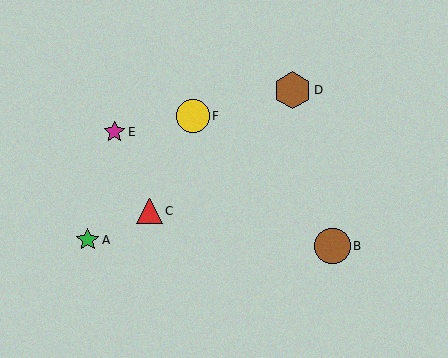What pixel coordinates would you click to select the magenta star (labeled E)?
Click at (114, 132) to select the magenta star E.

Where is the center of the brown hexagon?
The center of the brown hexagon is at (292, 90).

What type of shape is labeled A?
Shape A is a green star.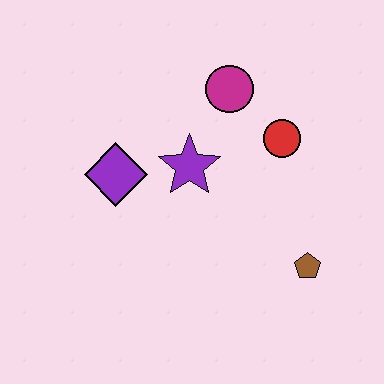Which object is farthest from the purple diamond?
The brown pentagon is farthest from the purple diamond.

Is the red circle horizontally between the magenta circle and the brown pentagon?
Yes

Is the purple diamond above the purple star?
No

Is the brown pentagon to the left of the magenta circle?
No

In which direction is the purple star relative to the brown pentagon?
The purple star is to the left of the brown pentagon.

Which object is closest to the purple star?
The purple diamond is closest to the purple star.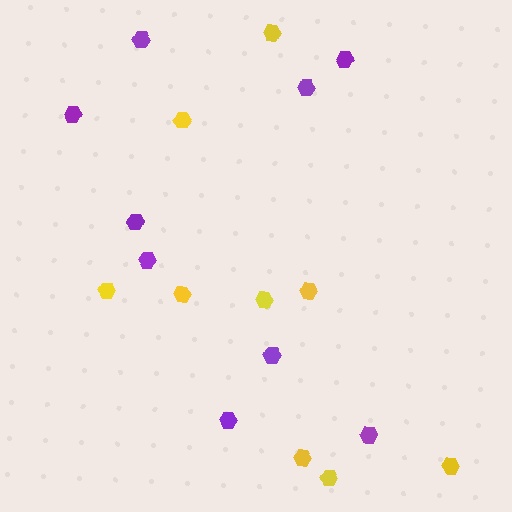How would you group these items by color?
There are 2 groups: one group of purple hexagons (9) and one group of yellow hexagons (9).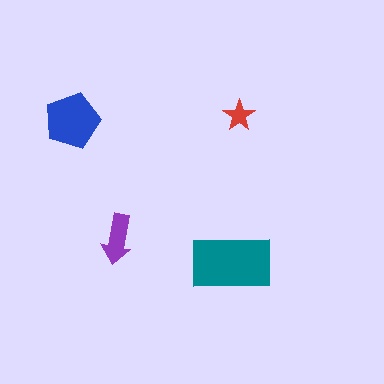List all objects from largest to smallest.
The teal rectangle, the blue pentagon, the purple arrow, the red star.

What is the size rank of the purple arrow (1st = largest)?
3rd.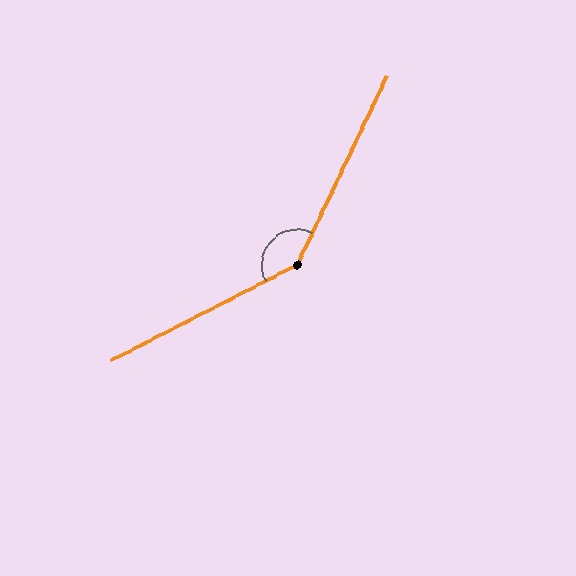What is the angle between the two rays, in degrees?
Approximately 143 degrees.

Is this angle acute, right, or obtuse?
It is obtuse.